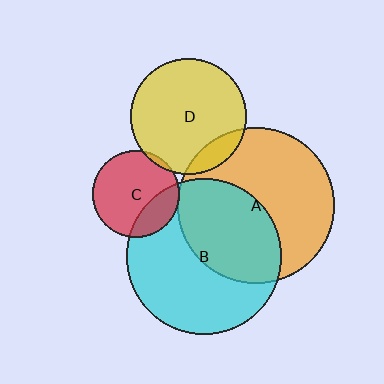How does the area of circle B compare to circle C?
Approximately 3.2 times.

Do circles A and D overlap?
Yes.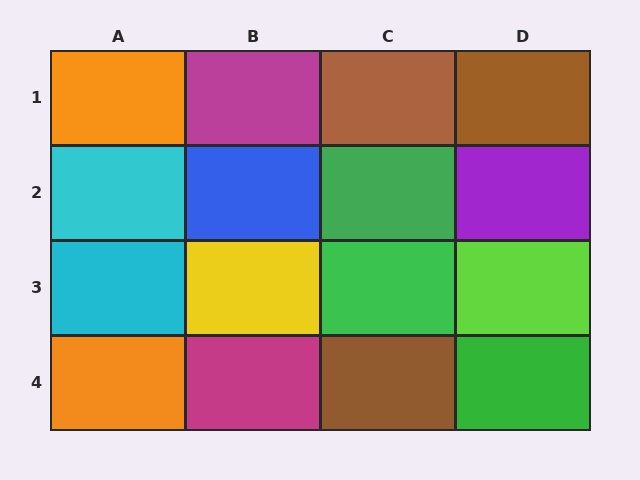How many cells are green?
3 cells are green.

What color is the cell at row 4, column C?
Brown.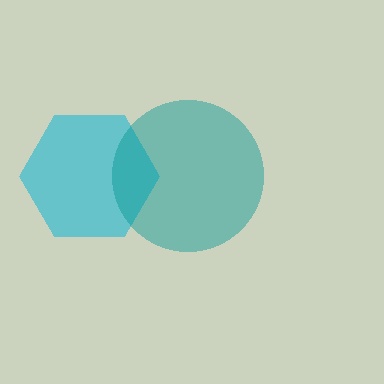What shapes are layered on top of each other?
The layered shapes are: a cyan hexagon, a teal circle.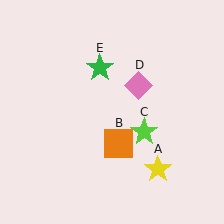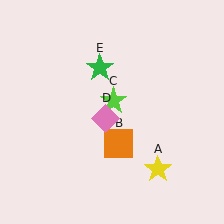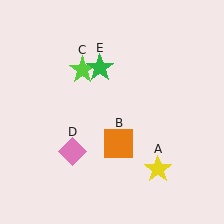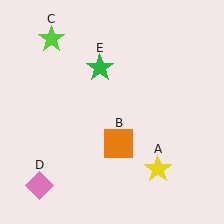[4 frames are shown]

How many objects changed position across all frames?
2 objects changed position: lime star (object C), pink diamond (object D).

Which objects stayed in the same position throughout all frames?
Yellow star (object A) and orange square (object B) and green star (object E) remained stationary.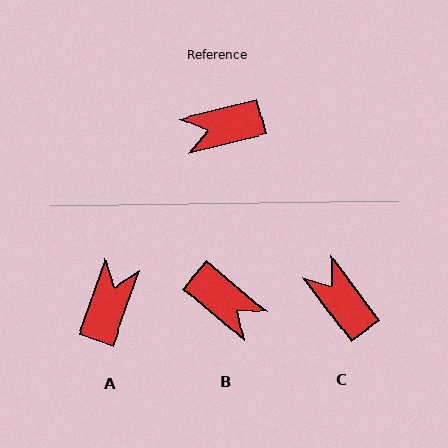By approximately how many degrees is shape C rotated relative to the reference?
Approximately 67 degrees clockwise.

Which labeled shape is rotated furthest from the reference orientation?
B, about 126 degrees away.